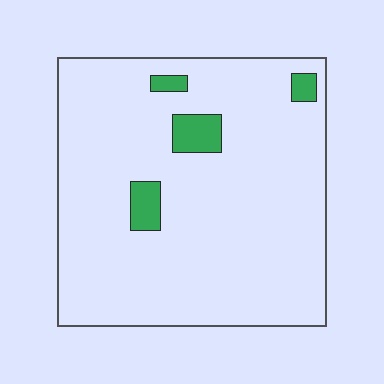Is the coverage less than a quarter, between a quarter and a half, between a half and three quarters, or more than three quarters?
Less than a quarter.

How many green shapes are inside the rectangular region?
4.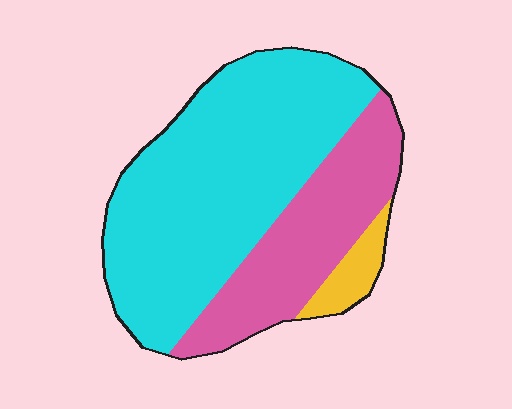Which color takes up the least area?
Yellow, at roughly 5%.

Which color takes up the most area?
Cyan, at roughly 65%.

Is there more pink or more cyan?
Cyan.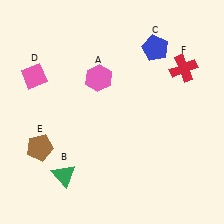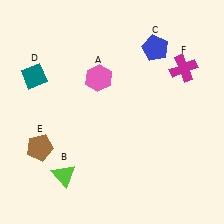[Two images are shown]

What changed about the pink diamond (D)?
In Image 1, D is pink. In Image 2, it changed to teal.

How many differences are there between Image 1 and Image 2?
There are 3 differences between the two images.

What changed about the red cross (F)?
In Image 1, F is red. In Image 2, it changed to magenta.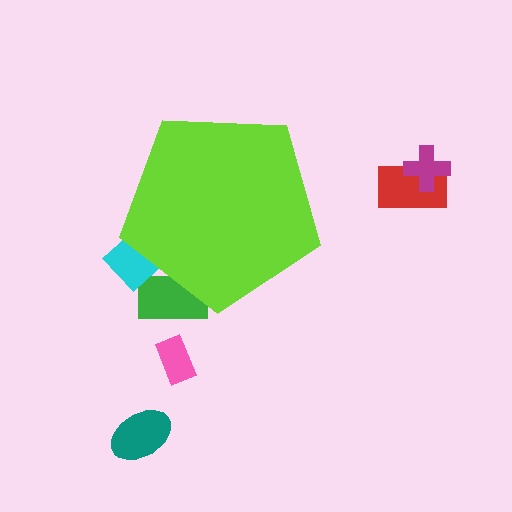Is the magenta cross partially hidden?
No, the magenta cross is fully visible.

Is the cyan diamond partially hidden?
Yes, the cyan diamond is partially hidden behind the lime pentagon.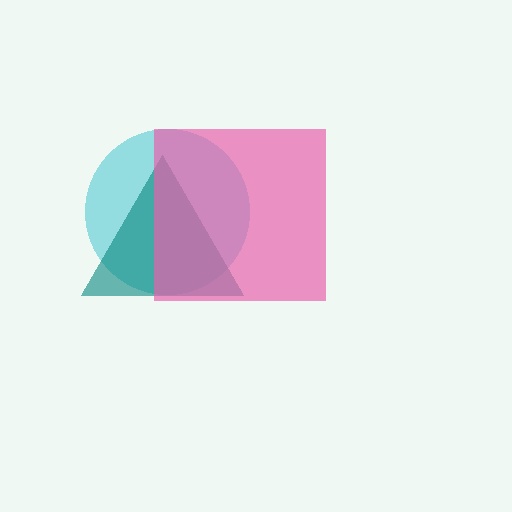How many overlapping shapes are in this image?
There are 3 overlapping shapes in the image.